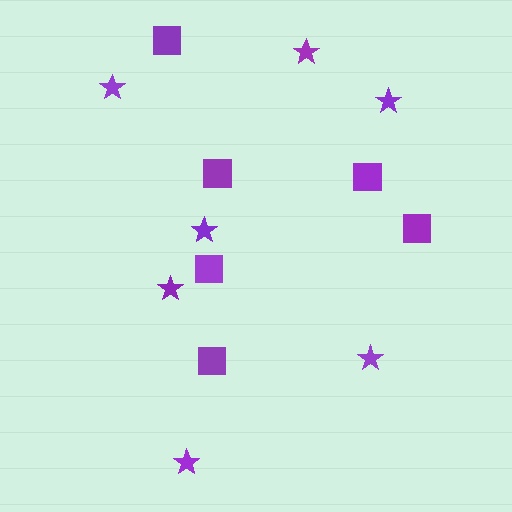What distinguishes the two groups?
There are 2 groups: one group of squares (6) and one group of stars (7).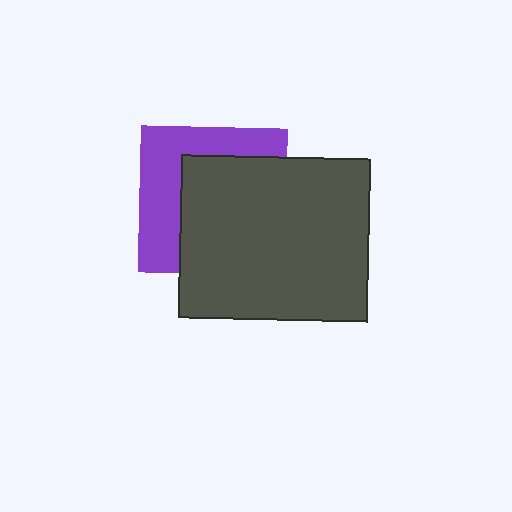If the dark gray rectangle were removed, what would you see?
You would see the complete purple square.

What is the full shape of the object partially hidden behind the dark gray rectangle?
The partially hidden object is a purple square.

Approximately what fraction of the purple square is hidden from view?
Roughly 58% of the purple square is hidden behind the dark gray rectangle.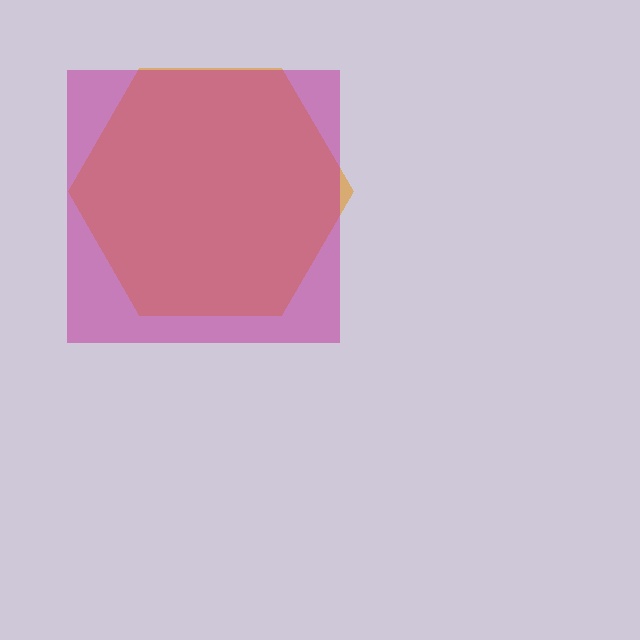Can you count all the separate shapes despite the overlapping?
Yes, there are 2 separate shapes.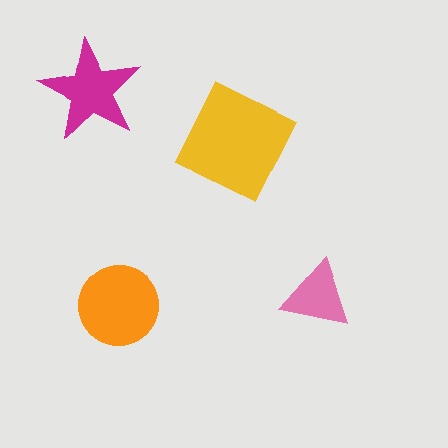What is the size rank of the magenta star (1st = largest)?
3rd.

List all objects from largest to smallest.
The yellow square, the orange circle, the magenta star, the pink triangle.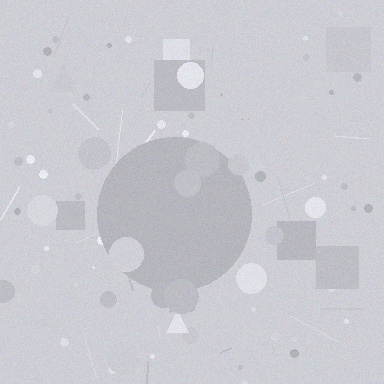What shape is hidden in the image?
A circle is hidden in the image.